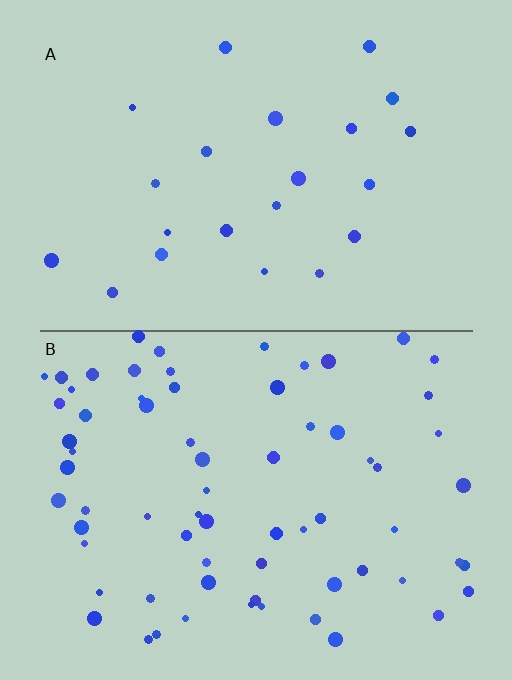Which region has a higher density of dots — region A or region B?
B (the bottom).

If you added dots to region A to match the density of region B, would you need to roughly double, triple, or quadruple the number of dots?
Approximately triple.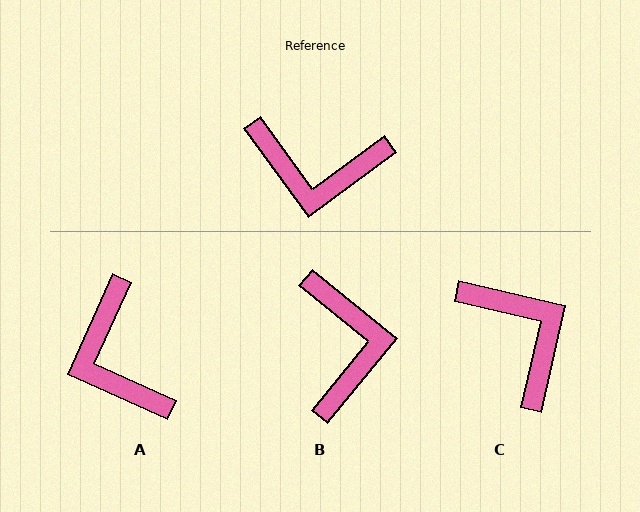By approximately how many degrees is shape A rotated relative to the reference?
Approximately 61 degrees clockwise.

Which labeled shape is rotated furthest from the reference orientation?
C, about 131 degrees away.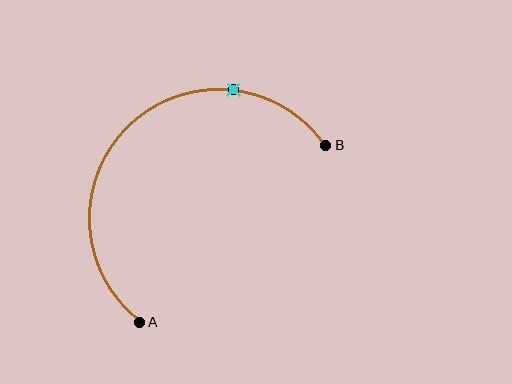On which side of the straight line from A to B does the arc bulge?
The arc bulges above and to the left of the straight line connecting A and B.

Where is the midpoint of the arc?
The arc midpoint is the point on the curve farthest from the straight line joining A and B. It sits above and to the left of that line.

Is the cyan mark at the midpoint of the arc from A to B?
No. The cyan mark lies on the arc but is closer to endpoint B. The arc midpoint would be at the point on the curve equidistant along the arc from both A and B.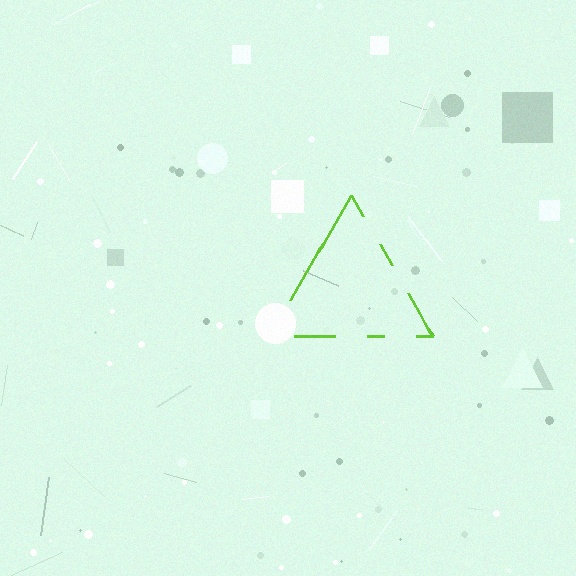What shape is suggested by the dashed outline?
The dashed outline suggests a triangle.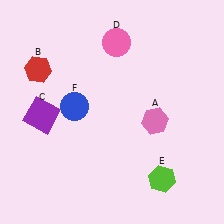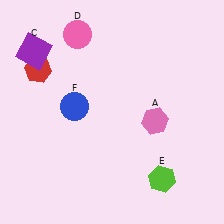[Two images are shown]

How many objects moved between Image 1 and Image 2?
2 objects moved between the two images.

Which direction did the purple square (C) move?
The purple square (C) moved up.